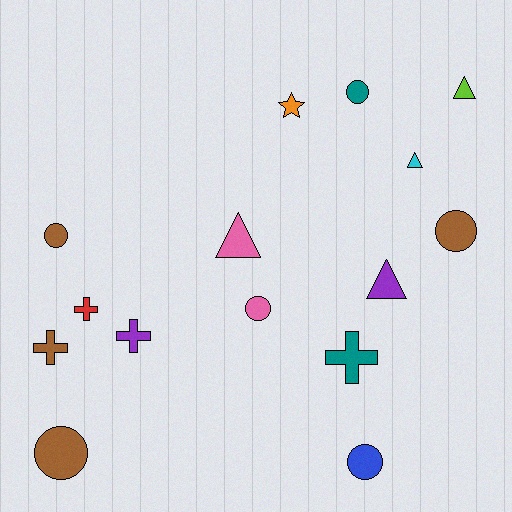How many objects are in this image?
There are 15 objects.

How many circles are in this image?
There are 6 circles.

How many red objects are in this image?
There is 1 red object.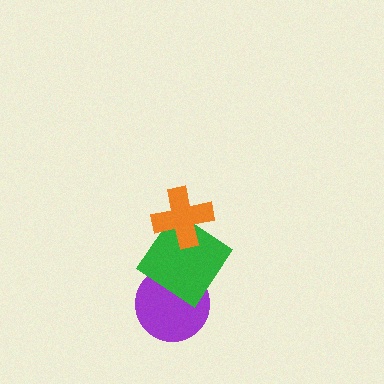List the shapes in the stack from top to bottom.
From top to bottom: the orange cross, the green diamond, the purple circle.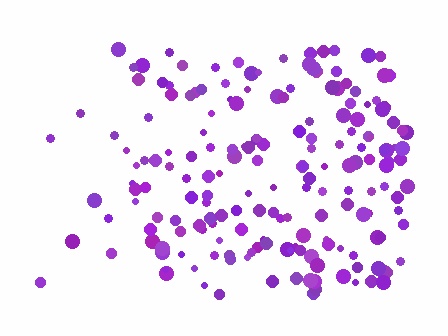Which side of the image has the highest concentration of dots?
The right.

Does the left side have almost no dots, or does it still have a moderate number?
Still a moderate number, just noticeably fewer than the right.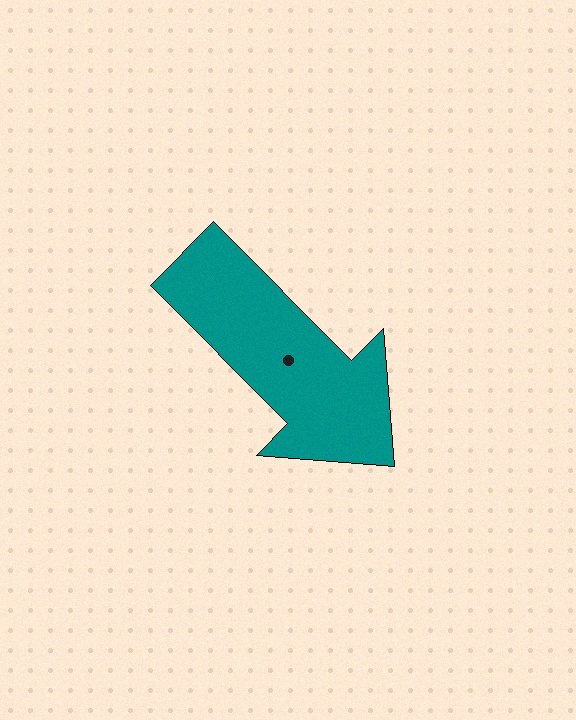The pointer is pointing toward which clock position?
Roughly 5 o'clock.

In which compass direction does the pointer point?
Southeast.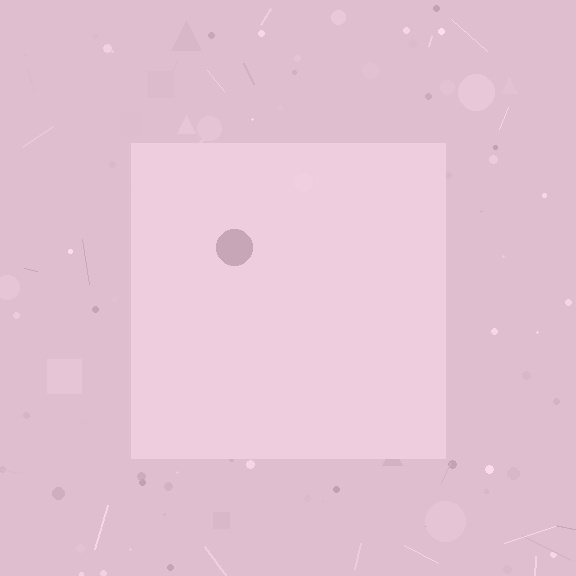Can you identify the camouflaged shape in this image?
The camouflaged shape is a square.